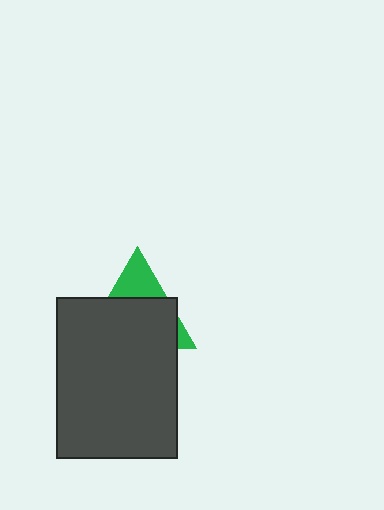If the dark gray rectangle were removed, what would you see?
You would see the complete green triangle.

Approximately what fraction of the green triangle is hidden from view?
Roughly 69% of the green triangle is hidden behind the dark gray rectangle.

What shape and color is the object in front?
The object in front is a dark gray rectangle.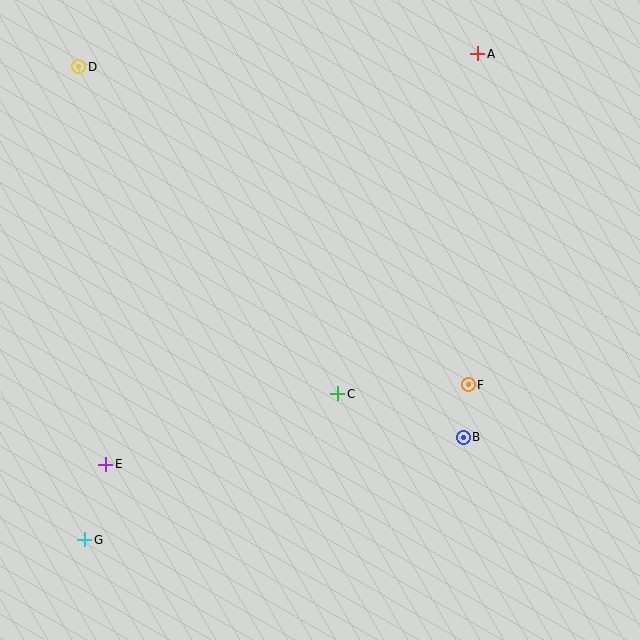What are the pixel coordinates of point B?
Point B is at (463, 437).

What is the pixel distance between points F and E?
The distance between F and E is 371 pixels.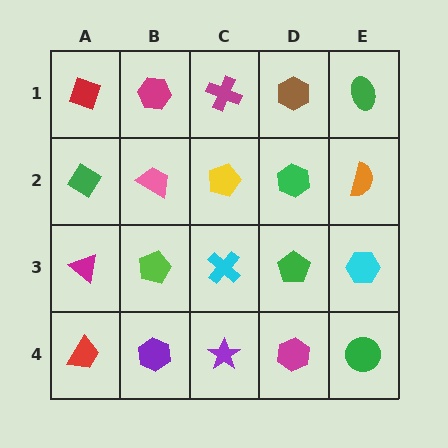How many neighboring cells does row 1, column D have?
3.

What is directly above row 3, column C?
A yellow pentagon.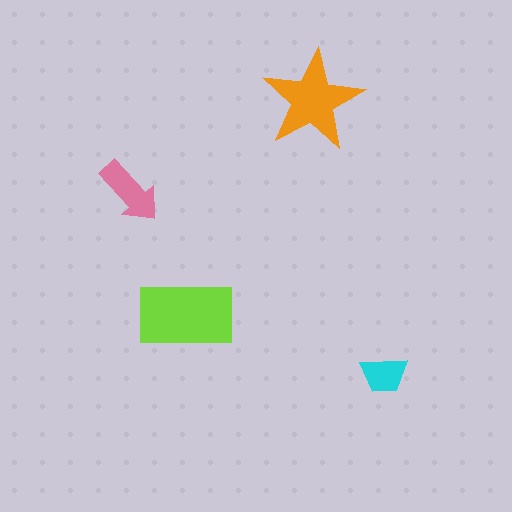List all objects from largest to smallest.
The lime rectangle, the orange star, the pink arrow, the cyan trapezoid.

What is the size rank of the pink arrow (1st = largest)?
3rd.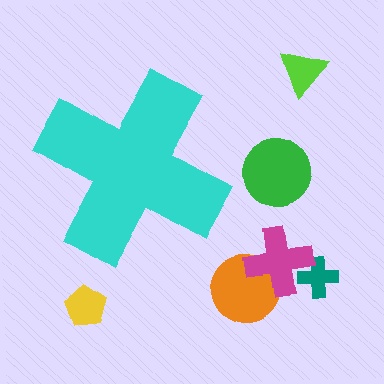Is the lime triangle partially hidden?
No, the lime triangle is fully visible.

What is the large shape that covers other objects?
A cyan cross.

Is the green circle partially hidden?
No, the green circle is fully visible.